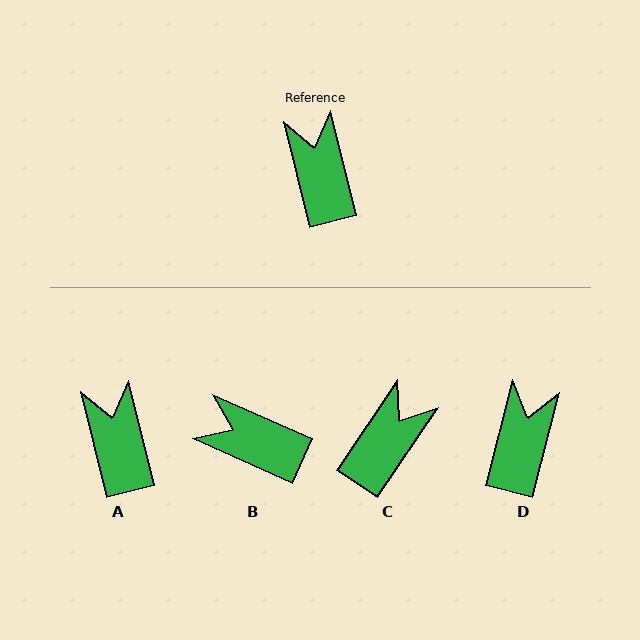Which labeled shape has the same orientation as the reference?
A.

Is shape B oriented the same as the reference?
No, it is off by about 52 degrees.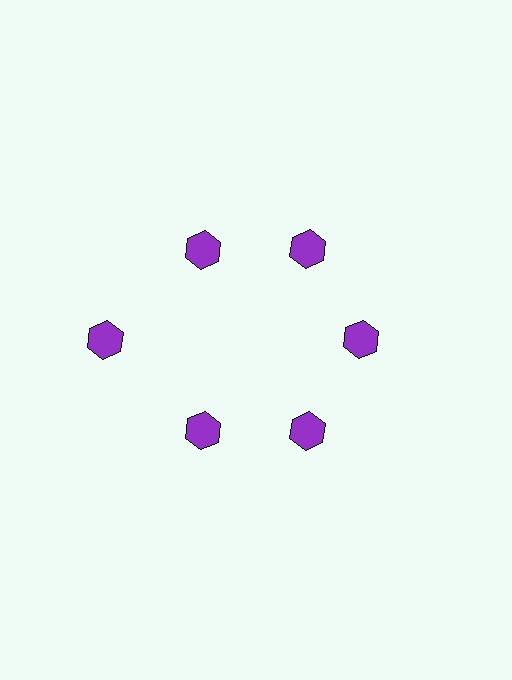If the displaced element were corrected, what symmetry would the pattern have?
It would have 6-fold rotational symmetry — the pattern would map onto itself every 60 degrees.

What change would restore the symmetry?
The symmetry would be restored by moving it inward, back onto the ring so that all 6 hexagons sit at equal angles and equal distance from the center.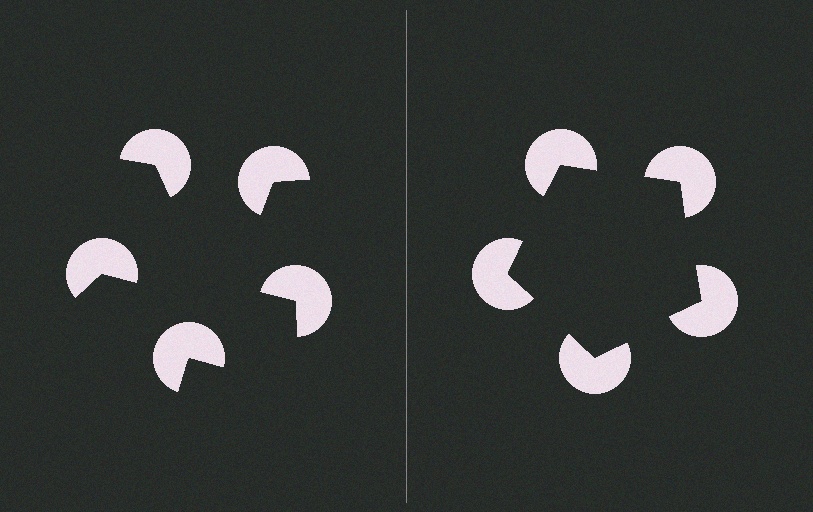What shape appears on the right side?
An illusory pentagon.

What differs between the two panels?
The pac-man discs are positioned identically on both sides; only the wedge orientations differ. On the right they align to a pentagon; on the left they are misaligned.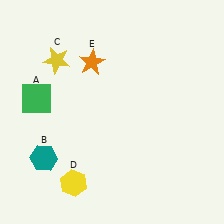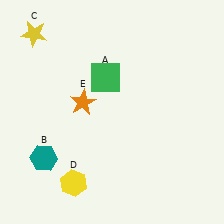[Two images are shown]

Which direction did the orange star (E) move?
The orange star (E) moved down.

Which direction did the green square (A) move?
The green square (A) moved right.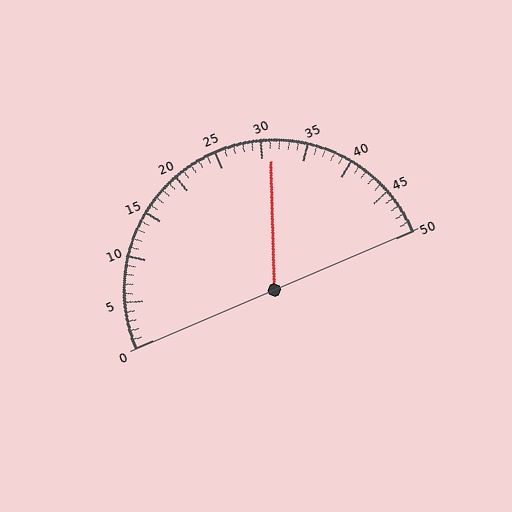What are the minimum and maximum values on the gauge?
The gauge ranges from 0 to 50.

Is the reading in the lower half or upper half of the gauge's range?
The reading is in the upper half of the range (0 to 50).